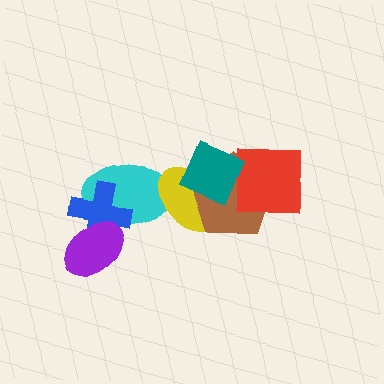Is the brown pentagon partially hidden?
Yes, it is partially covered by another shape.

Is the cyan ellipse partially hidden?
Yes, it is partially covered by another shape.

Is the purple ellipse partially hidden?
No, no other shape covers it.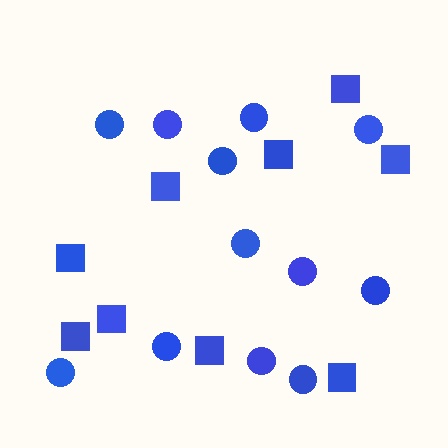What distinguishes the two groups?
There are 2 groups: one group of squares (9) and one group of circles (12).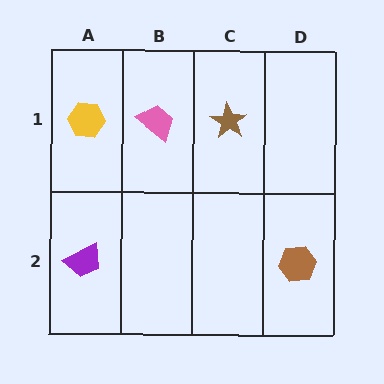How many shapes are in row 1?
3 shapes.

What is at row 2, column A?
A purple trapezoid.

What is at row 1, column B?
A pink trapezoid.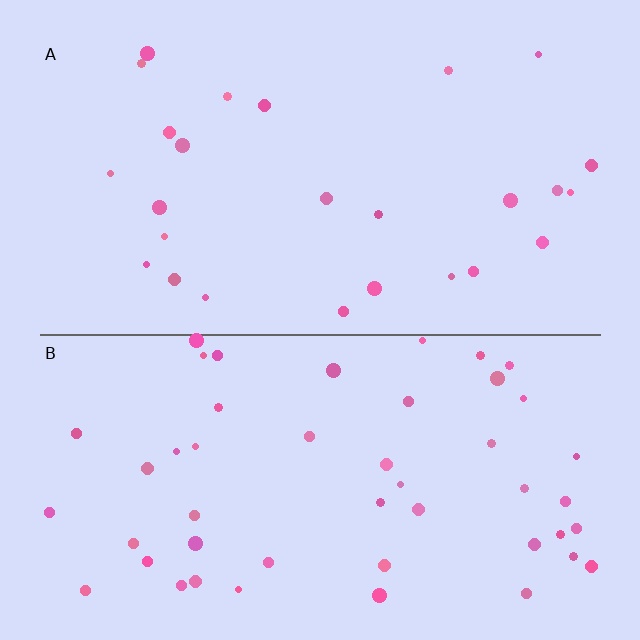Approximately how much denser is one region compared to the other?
Approximately 1.9× — region B over region A.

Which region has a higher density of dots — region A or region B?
B (the bottom).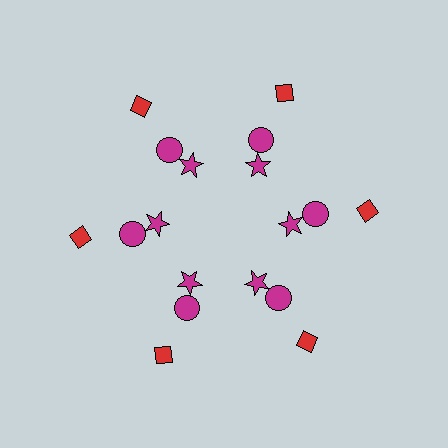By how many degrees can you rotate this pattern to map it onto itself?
The pattern maps onto itself every 60 degrees of rotation.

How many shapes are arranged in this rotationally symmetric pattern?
There are 18 shapes, arranged in 6 groups of 3.